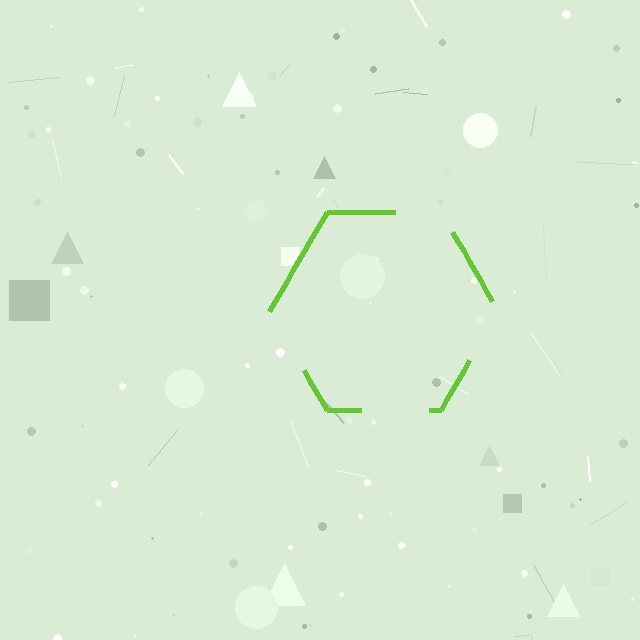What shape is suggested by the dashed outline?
The dashed outline suggests a hexagon.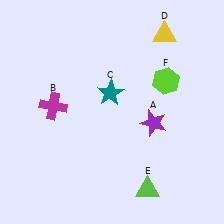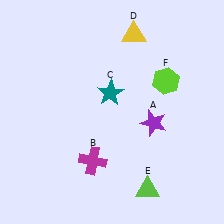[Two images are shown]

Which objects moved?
The objects that moved are: the magenta cross (B), the yellow triangle (D).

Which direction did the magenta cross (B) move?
The magenta cross (B) moved down.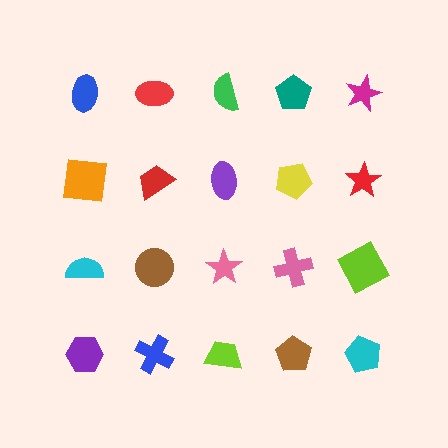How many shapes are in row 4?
5 shapes.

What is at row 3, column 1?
A cyan semicircle.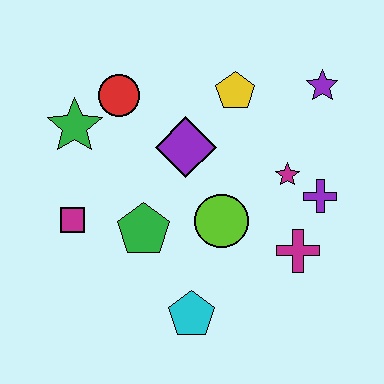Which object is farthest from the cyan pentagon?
The purple star is farthest from the cyan pentagon.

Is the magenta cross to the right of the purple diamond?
Yes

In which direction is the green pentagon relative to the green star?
The green pentagon is below the green star.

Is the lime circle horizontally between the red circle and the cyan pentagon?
No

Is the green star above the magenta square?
Yes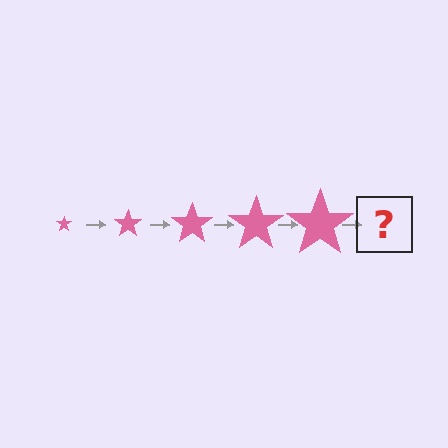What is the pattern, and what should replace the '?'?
The pattern is that the star gets progressively larger each step. The '?' should be a pink star, larger than the previous one.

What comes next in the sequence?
The next element should be a pink star, larger than the previous one.